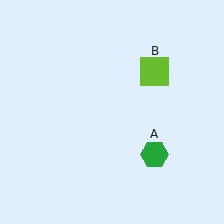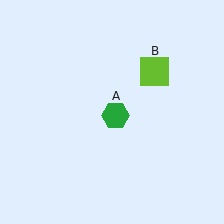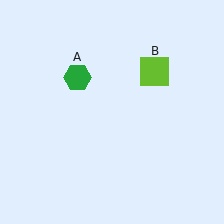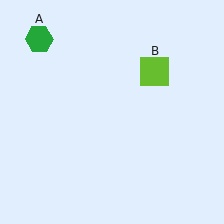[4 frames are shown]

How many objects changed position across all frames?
1 object changed position: green hexagon (object A).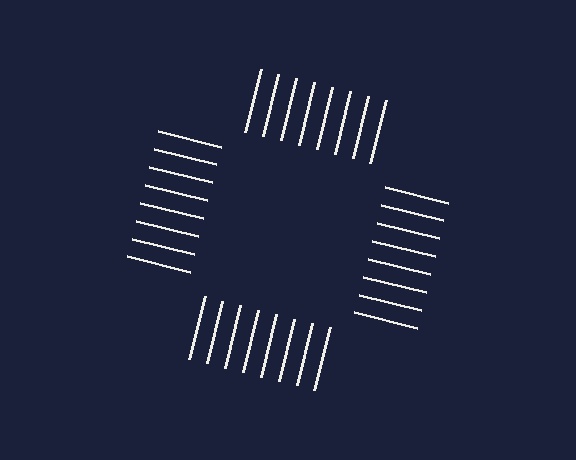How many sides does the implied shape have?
4 sides — the line-ends trace a square.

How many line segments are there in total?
32 — 8 along each of the 4 edges.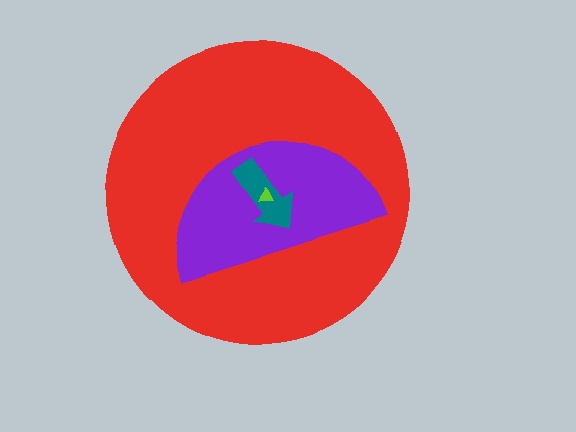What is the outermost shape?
The red circle.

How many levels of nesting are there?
4.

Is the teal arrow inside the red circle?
Yes.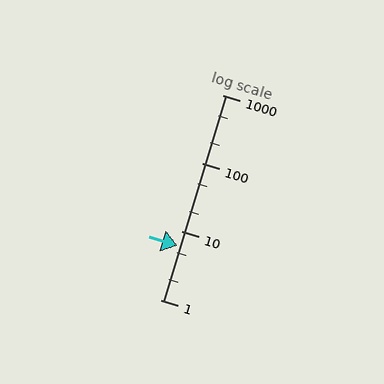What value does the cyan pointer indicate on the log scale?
The pointer indicates approximately 6.1.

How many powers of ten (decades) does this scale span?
The scale spans 3 decades, from 1 to 1000.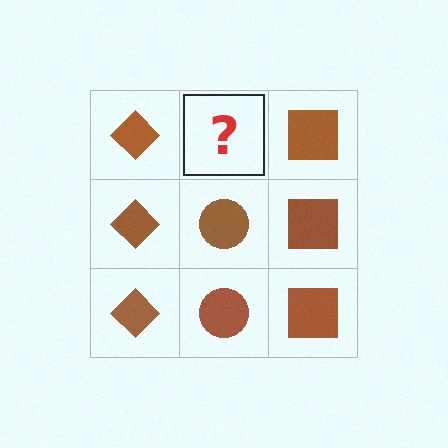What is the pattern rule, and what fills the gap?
The rule is that each column has a consistent shape. The gap should be filled with a brown circle.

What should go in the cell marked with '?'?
The missing cell should contain a brown circle.